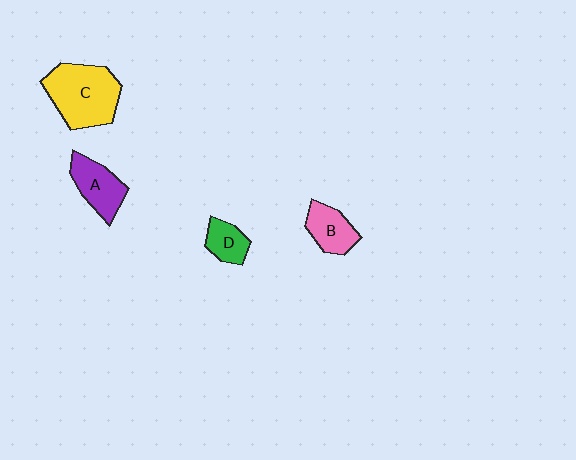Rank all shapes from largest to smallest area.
From largest to smallest: C (yellow), A (purple), B (pink), D (green).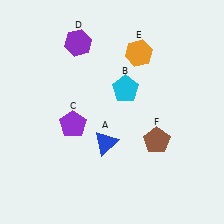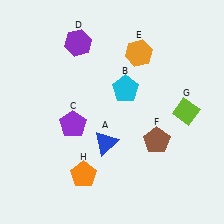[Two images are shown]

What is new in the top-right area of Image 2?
A lime diamond (G) was added in the top-right area of Image 2.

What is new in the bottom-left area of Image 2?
An orange pentagon (H) was added in the bottom-left area of Image 2.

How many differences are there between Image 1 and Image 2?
There are 2 differences between the two images.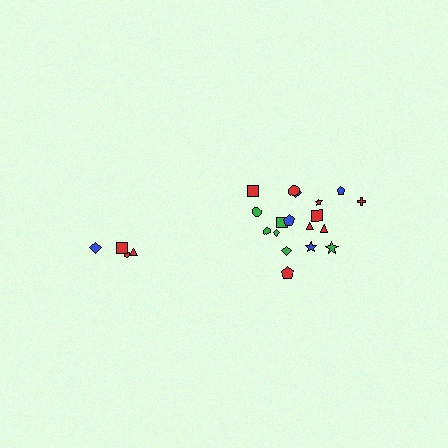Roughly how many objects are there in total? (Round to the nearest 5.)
Roughly 20 objects in total.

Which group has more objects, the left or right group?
The right group.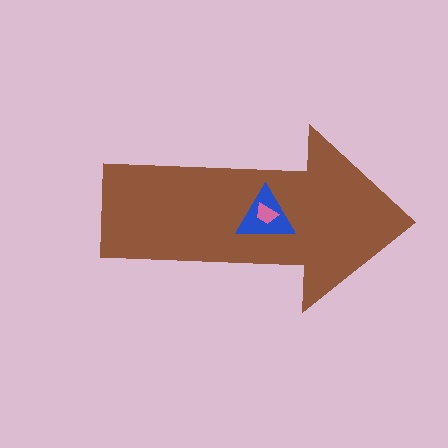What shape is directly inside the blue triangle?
The pink trapezoid.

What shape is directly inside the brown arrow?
The blue triangle.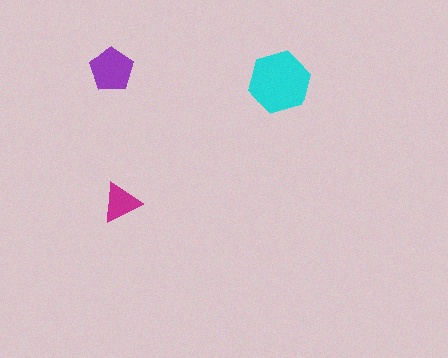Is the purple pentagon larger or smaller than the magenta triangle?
Larger.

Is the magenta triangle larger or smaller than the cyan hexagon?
Smaller.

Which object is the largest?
The cyan hexagon.